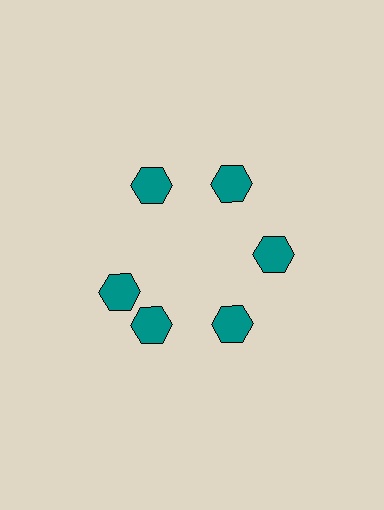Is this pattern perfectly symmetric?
No. The 6 teal hexagons are arranged in a ring, but one element near the 9 o'clock position is rotated out of alignment along the ring, breaking the 6-fold rotational symmetry.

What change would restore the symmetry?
The symmetry would be restored by rotating it back into even spacing with its neighbors so that all 6 hexagons sit at equal angles and equal distance from the center.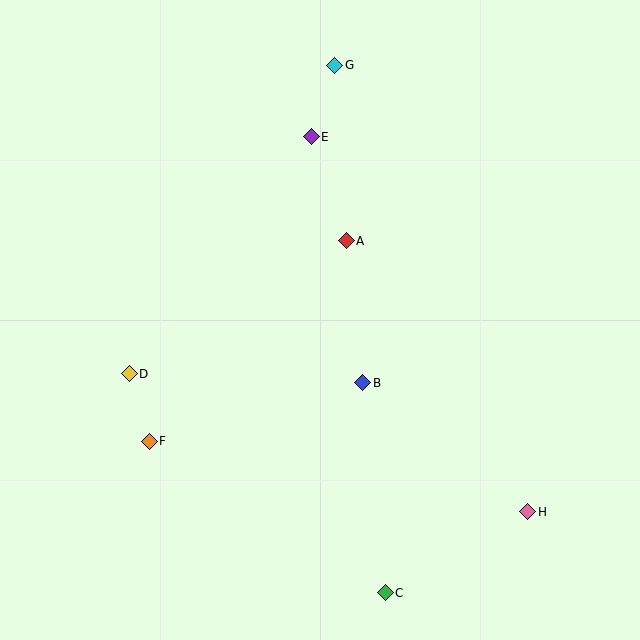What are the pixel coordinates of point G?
Point G is at (335, 65).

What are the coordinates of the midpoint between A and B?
The midpoint between A and B is at (354, 312).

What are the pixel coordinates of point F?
Point F is at (149, 441).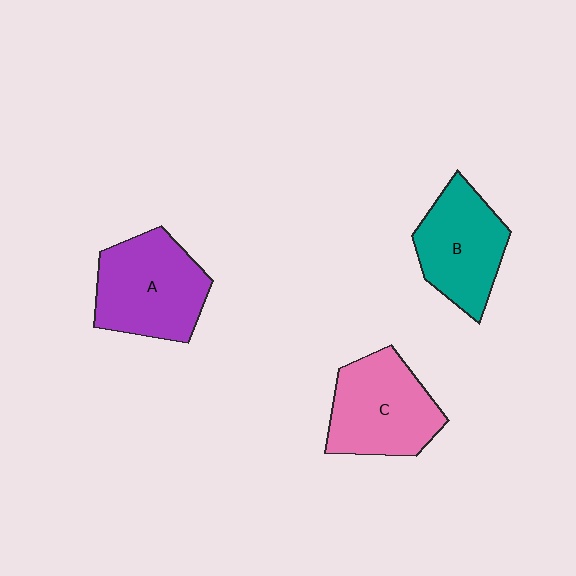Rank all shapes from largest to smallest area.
From largest to smallest: A (purple), C (pink), B (teal).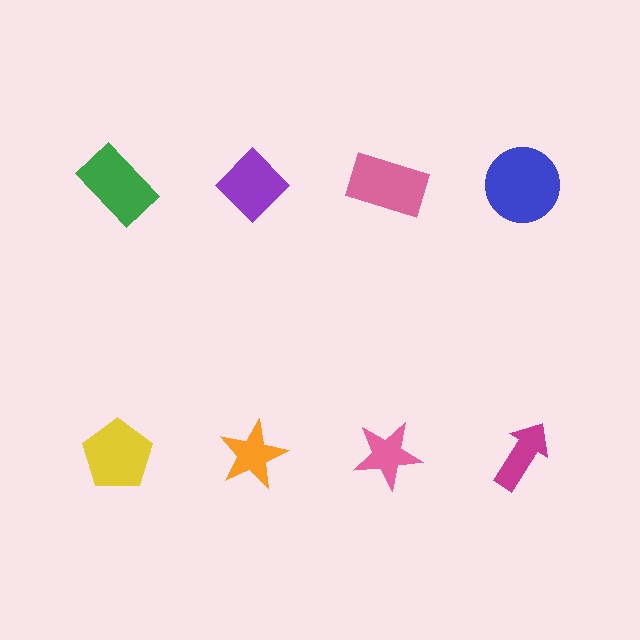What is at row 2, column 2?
An orange star.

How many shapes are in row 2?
4 shapes.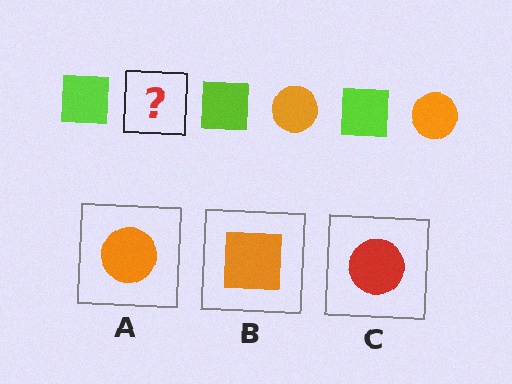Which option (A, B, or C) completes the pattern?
A.